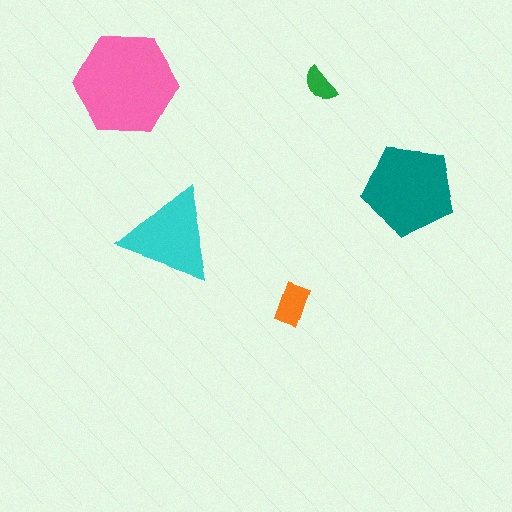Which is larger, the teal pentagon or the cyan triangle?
The teal pentagon.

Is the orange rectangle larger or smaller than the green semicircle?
Larger.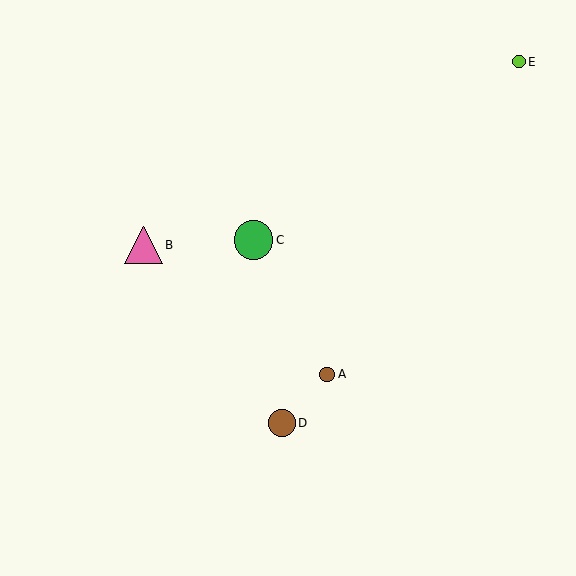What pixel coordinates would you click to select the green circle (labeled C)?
Click at (253, 240) to select the green circle C.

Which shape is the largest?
The green circle (labeled C) is the largest.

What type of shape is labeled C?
Shape C is a green circle.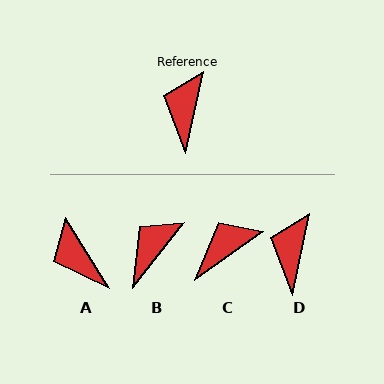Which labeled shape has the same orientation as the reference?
D.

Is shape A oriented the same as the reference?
No, it is off by about 44 degrees.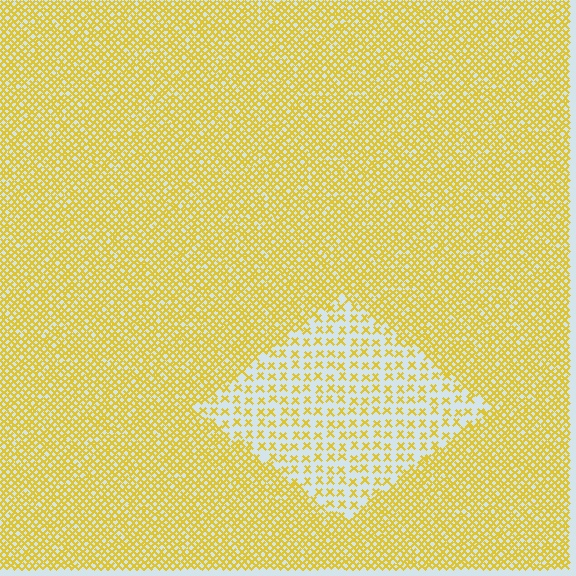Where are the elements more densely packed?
The elements are more densely packed outside the diamond boundary.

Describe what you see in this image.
The image contains small yellow elements arranged at two different densities. A diamond-shaped region is visible where the elements are less densely packed than the surrounding area.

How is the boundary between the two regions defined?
The boundary is defined by a change in element density (approximately 2.6x ratio). All elements are the same color, size, and shape.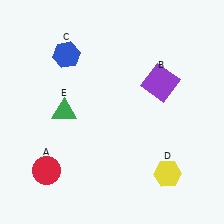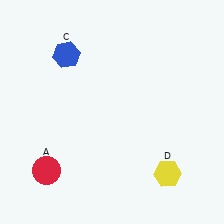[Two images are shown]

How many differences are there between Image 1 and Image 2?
There are 2 differences between the two images.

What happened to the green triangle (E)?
The green triangle (E) was removed in Image 2. It was in the top-left area of Image 1.